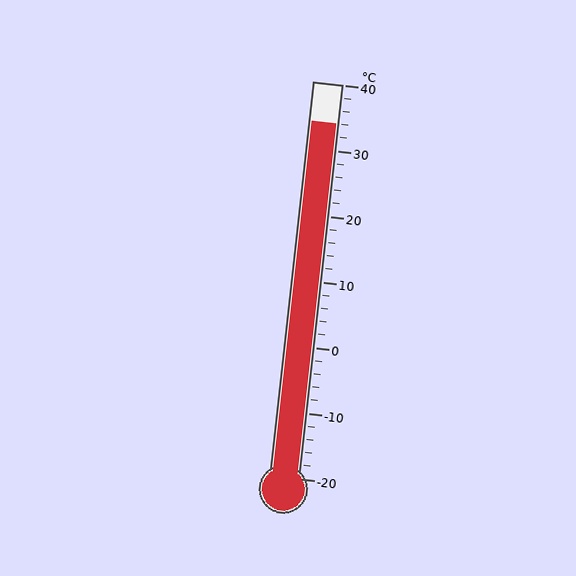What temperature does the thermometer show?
The thermometer shows approximately 34°C.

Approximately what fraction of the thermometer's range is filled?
The thermometer is filled to approximately 90% of its range.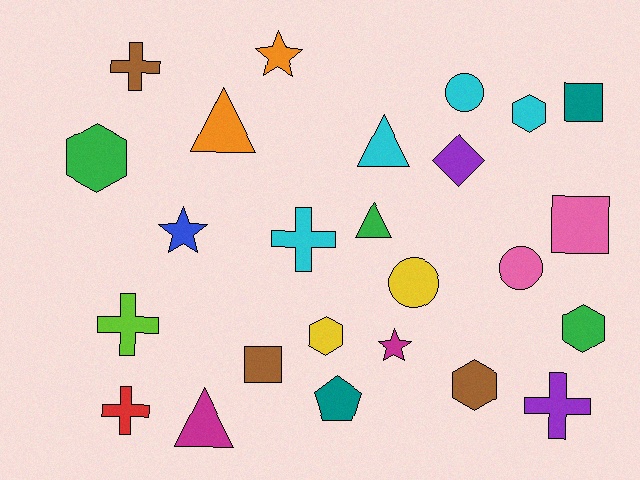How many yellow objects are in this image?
There are 2 yellow objects.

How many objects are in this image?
There are 25 objects.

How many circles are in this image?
There are 3 circles.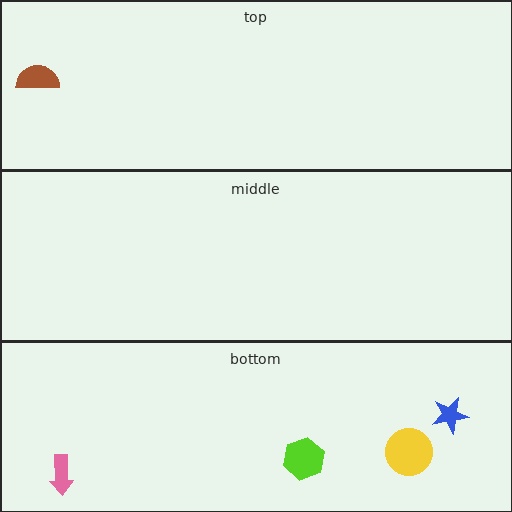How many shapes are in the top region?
1.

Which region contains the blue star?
The bottom region.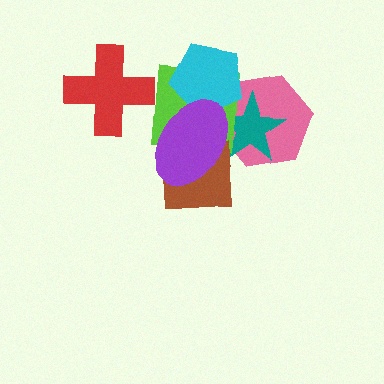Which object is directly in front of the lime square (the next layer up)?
The brown square is directly in front of the lime square.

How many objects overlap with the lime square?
5 objects overlap with the lime square.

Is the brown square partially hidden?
Yes, it is partially covered by another shape.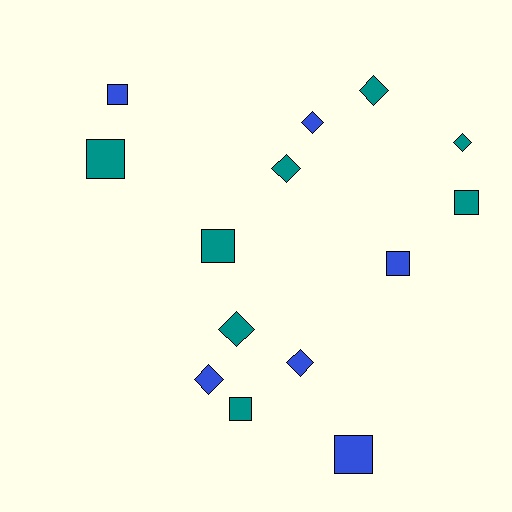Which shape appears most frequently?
Square, with 7 objects.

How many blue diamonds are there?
There are 3 blue diamonds.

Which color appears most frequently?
Teal, with 8 objects.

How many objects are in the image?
There are 14 objects.